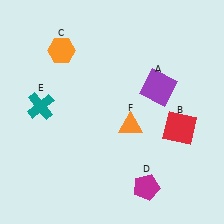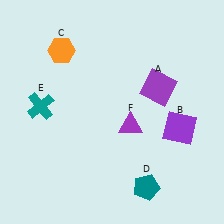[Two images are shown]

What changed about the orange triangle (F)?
In Image 1, F is orange. In Image 2, it changed to purple.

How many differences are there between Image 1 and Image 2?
There are 3 differences between the two images.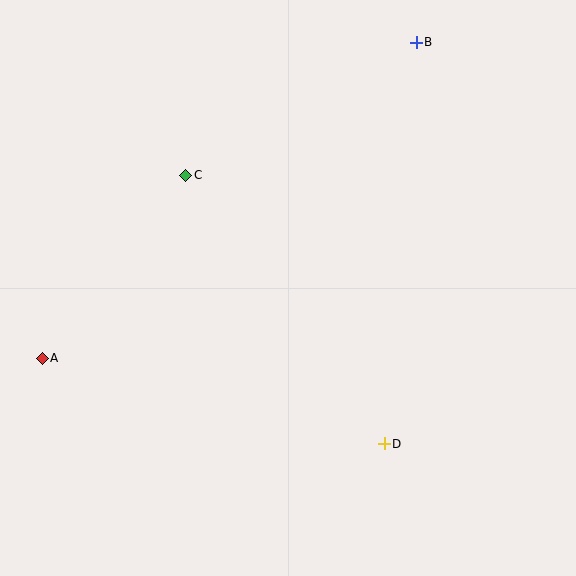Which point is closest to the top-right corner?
Point B is closest to the top-right corner.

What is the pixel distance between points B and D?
The distance between B and D is 403 pixels.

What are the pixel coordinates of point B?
Point B is at (416, 42).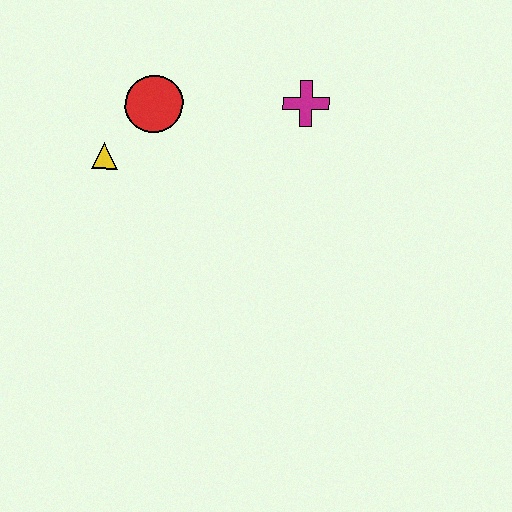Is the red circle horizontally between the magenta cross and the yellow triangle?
Yes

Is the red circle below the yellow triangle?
No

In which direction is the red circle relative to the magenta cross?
The red circle is to the left of the magenta cross.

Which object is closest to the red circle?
The yellow triangle is closest to the red circle.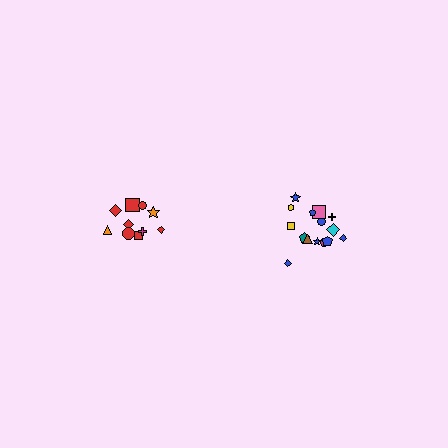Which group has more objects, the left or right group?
The right group.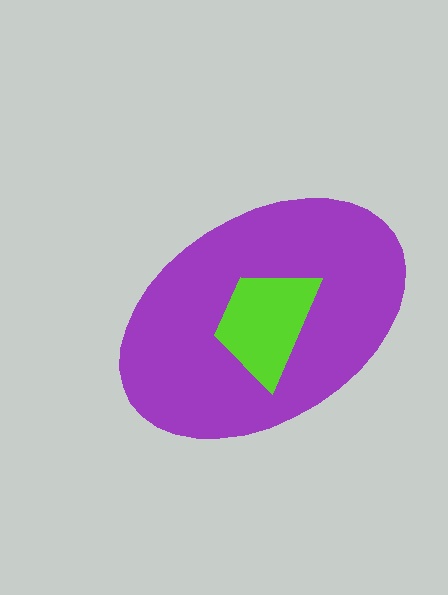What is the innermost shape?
The lime trapezoid.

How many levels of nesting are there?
2.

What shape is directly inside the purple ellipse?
The lime trapezoid.